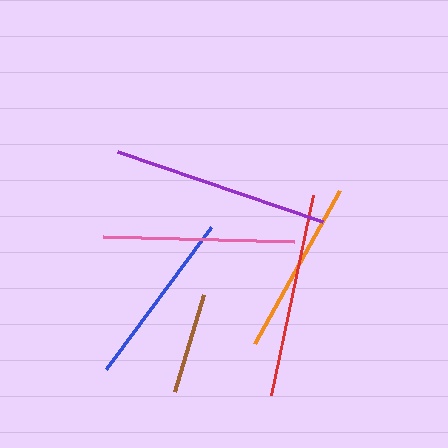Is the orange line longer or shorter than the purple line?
The purple line is longer than the orange line.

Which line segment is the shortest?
The brown line is the shortest at approximately 102 pixels.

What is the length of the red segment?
The red segment is approximately 204 pixels long.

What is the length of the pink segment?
The pink segment is approximately 192 pixels long.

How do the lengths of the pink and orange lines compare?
The pink and orange lines are approximately the same length.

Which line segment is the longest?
The purple line is the longest at approximately 217 pixels.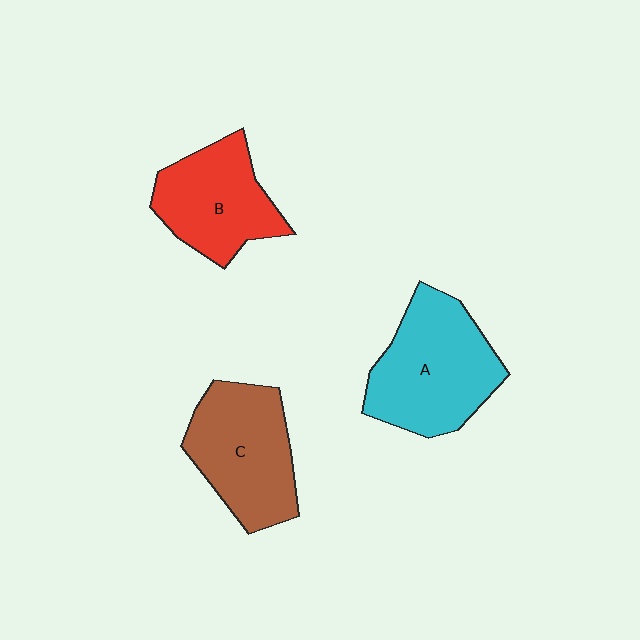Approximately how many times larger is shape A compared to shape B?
Approximately 1.3 times.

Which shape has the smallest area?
Shape B (red).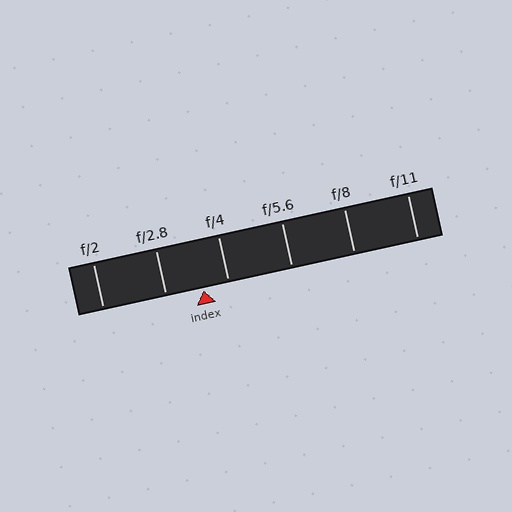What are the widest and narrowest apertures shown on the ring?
The widest aperture shown is f/2 and the narrowest is f/11.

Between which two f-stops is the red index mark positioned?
The index mark is between f/2.8 and f/4.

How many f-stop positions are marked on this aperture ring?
There are 6 f-stop positions marked.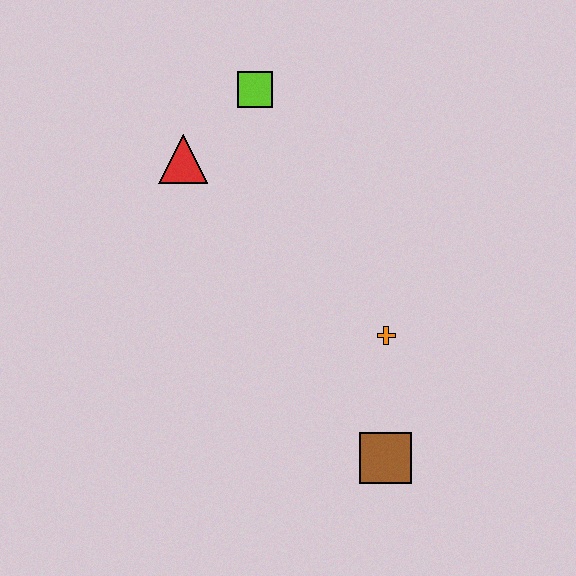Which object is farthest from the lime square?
The brown square is farthest from the lime square.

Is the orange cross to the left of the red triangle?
No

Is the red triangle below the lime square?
Yes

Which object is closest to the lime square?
The red triangle is closest to the lime square.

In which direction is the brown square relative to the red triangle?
The brown square is below the red triangle.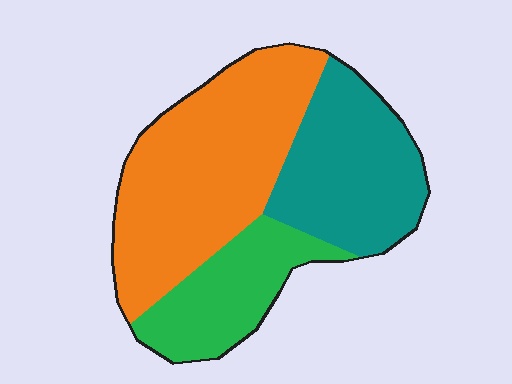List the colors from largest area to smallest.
From largest to smallest: orange, teal, green.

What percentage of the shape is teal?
Teal covers 31% of the shape.